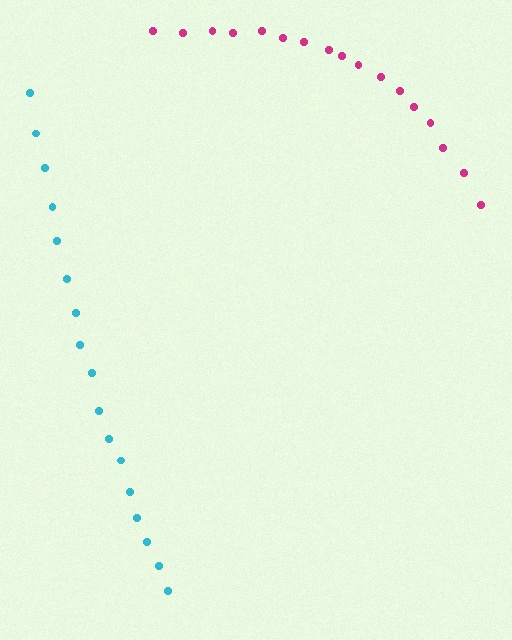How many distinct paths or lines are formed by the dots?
There are 2 distinct paths.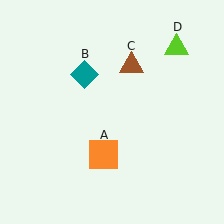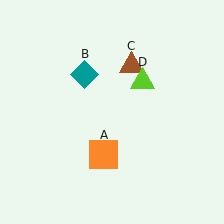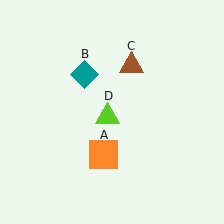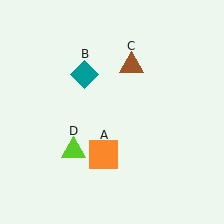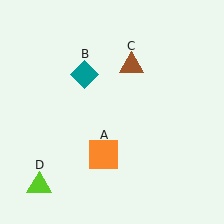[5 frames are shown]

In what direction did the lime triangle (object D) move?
The lime triangle (object D) moved down and to the left.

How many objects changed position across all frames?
1 object changed position: lime triangle (object D).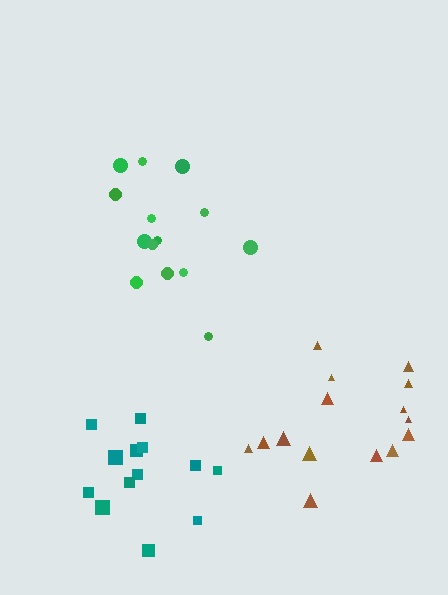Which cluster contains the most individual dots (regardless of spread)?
Brown (15).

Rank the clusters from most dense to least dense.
teal, green, brown.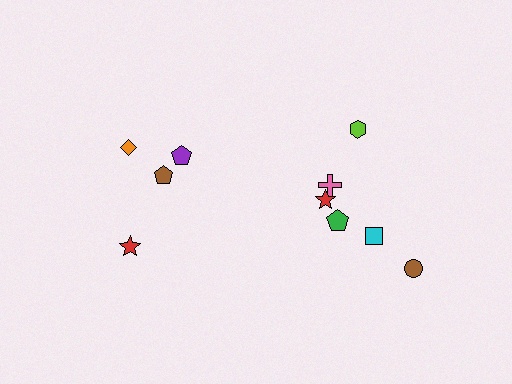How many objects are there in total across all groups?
There are 10 objects.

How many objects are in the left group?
There are 4 objects.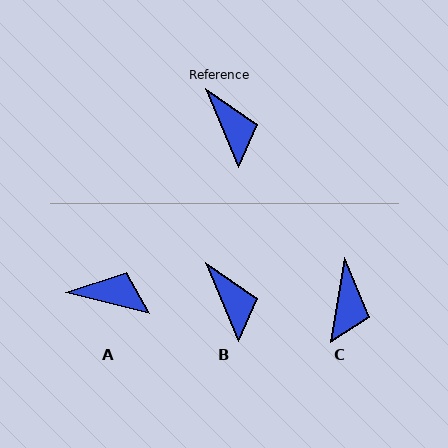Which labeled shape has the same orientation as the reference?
B.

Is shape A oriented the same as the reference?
No, it is off by about 53 degrees.